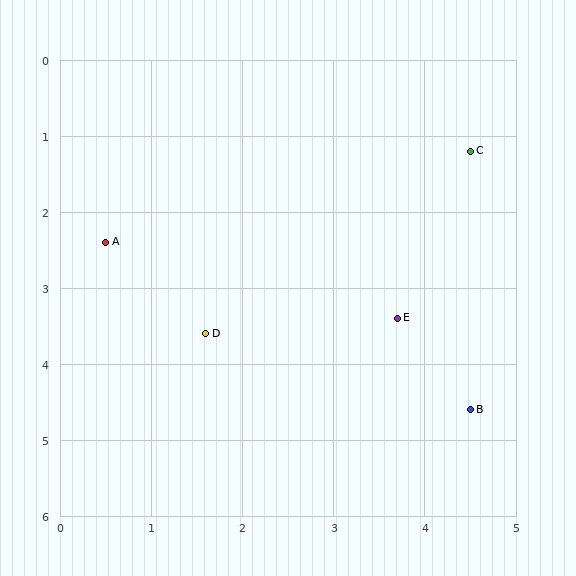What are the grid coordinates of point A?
Point A is at approximately (0.5, 2.4).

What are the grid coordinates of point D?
Point D is at approximately (1.6, 3.6).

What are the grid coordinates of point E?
Point E is at approximately (3.7, 3.4).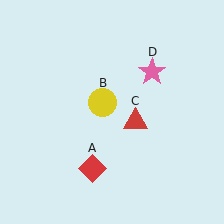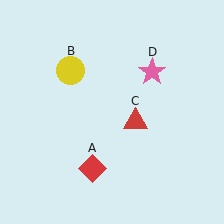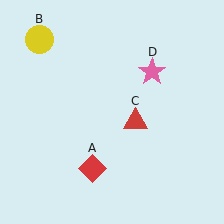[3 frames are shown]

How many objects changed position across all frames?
1 object changed position: yellow circle (object B).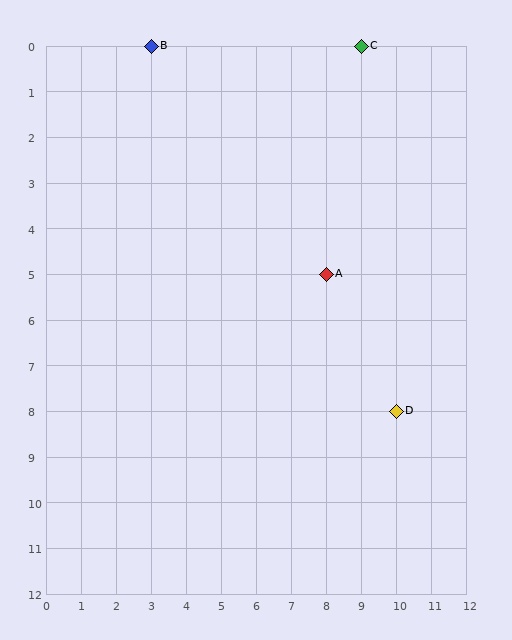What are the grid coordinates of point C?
Point C is at grid coordinates (9, 0).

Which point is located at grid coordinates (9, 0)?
Point C is at (9, 0).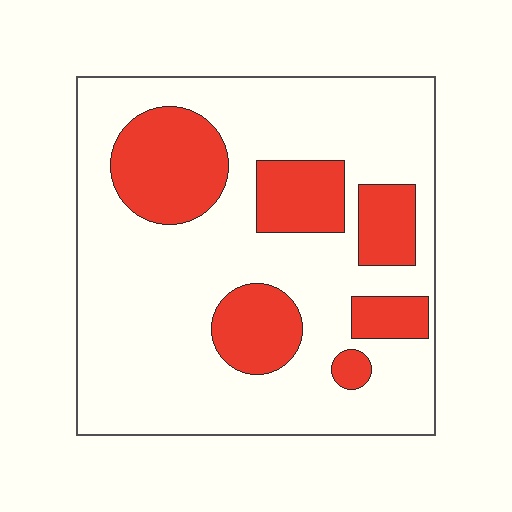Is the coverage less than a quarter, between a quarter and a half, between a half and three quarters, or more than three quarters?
Between a quarter and a half.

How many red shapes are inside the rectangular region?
6.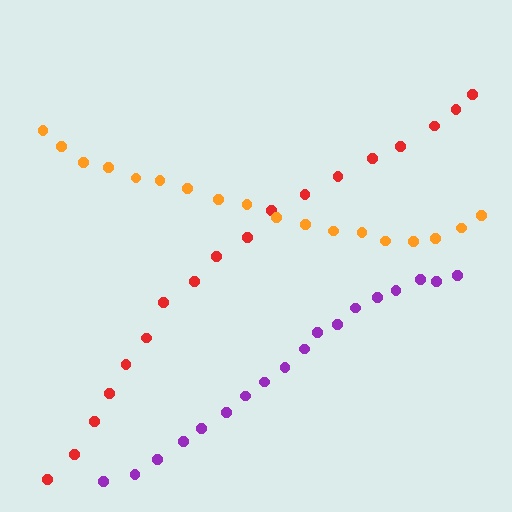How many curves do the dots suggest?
There are 3 distinct paths.